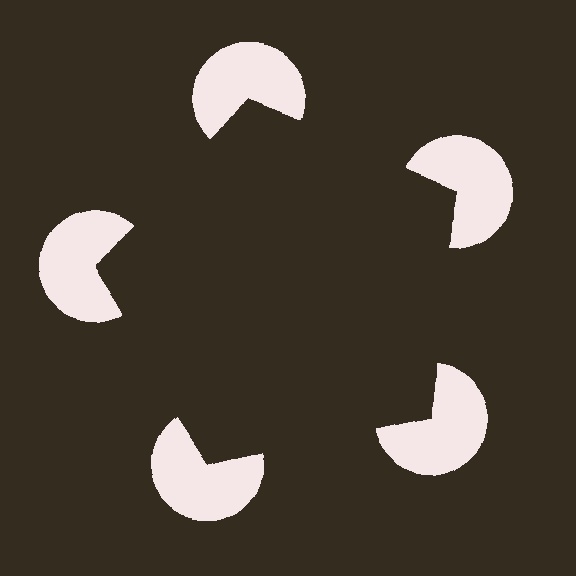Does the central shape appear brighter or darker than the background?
It typically appears slightly darker than the background, even though no actual brightness change is drawn.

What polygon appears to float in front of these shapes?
An illusory pentagon — its edges are inferred from the aligned wedge cuts in the pac-man discs, not physically drawn.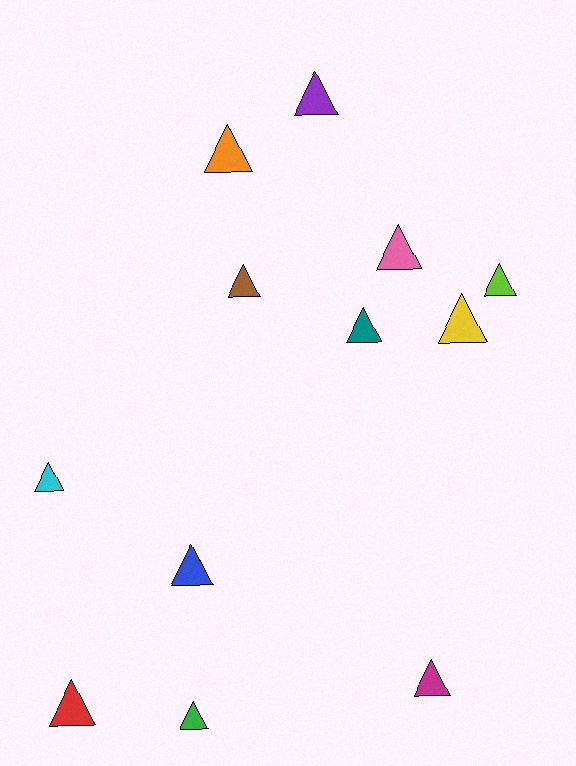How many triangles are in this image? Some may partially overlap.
There are 12 triangles.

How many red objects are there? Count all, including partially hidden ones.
There is 1 red object.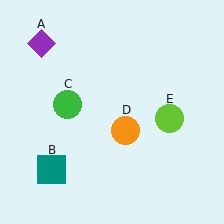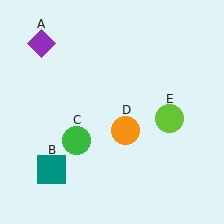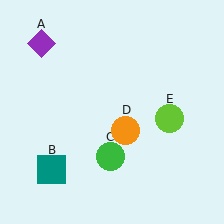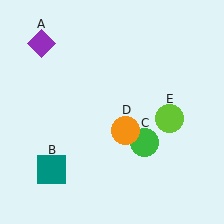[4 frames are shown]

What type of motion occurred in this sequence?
The green circle (object C) rotated counterclockwise around the center of the scene.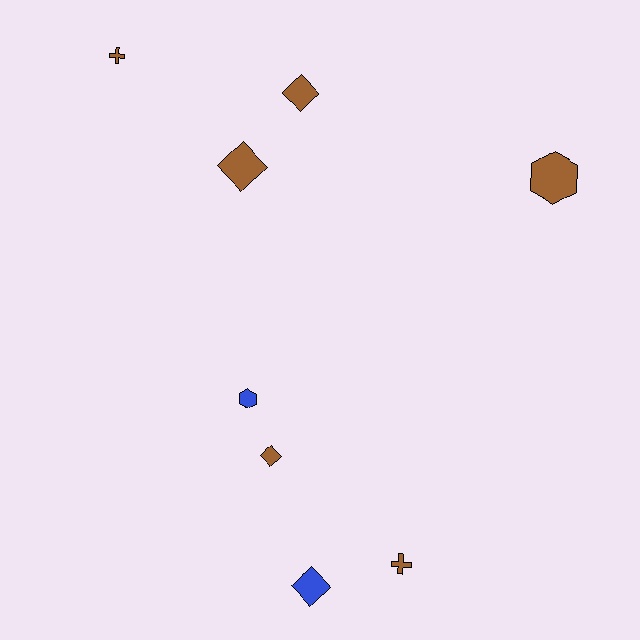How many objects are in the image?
There are 8 objects.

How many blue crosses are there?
There are no blue crosses.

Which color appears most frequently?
Brown, with 6 objects.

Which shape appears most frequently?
Diamond, with 4 objects.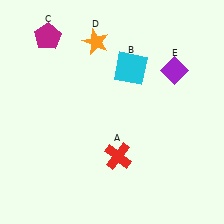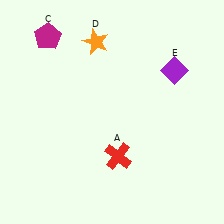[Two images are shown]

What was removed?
The cyan square (B) was removed in Image 2.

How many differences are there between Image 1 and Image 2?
There is 1 difference between the two images.